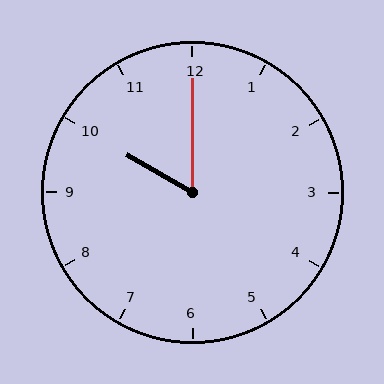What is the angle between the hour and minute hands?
Approximately 60 degrees.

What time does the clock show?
10:00.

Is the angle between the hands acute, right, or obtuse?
It is acute.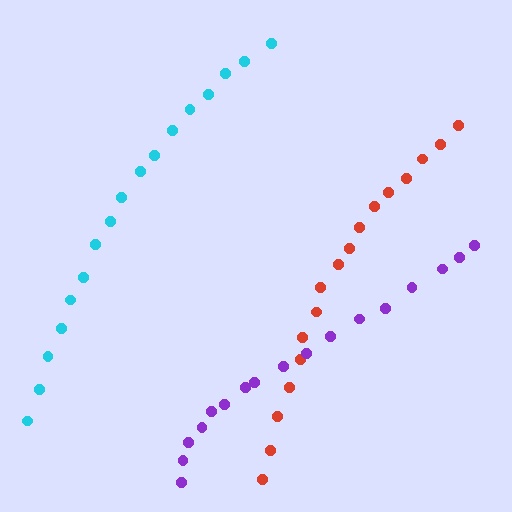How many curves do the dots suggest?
There are 3 distinct paths.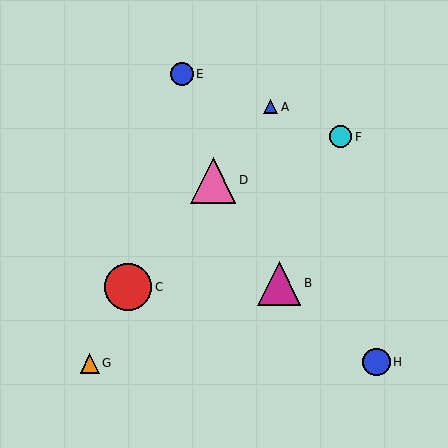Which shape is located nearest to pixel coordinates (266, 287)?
The magenta triangle (labeled B) at (279, 283) is nearest to that location.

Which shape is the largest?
The red circle (labeled C) is the largest.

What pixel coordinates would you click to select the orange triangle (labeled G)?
Click at (90, 363) to select the orange triangle G.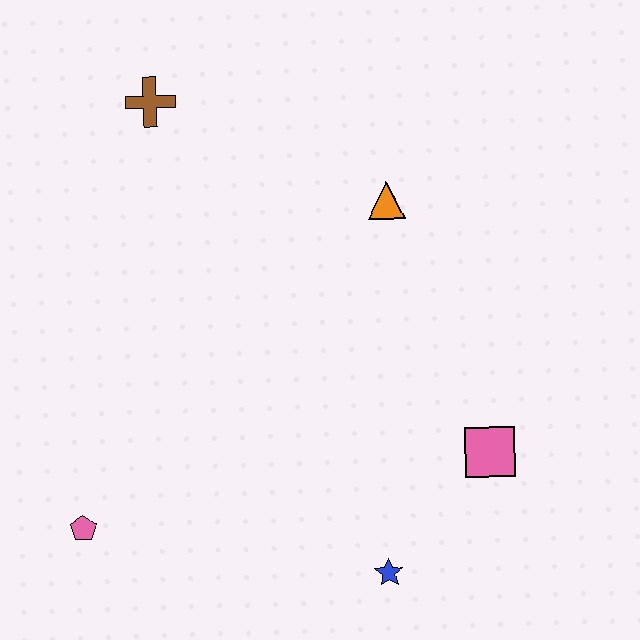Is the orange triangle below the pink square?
No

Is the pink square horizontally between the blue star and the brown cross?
No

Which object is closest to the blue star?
The pink square is closest to the blue star.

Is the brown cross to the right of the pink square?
No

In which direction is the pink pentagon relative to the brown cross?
The pink pentagon is below the brown cross.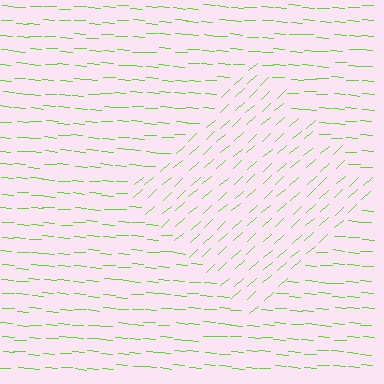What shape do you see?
I see a diamond.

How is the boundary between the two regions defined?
The boundary is defined purely by a change in line orientation (approximately 45 degrees difference). All lines are the same color and thickness.